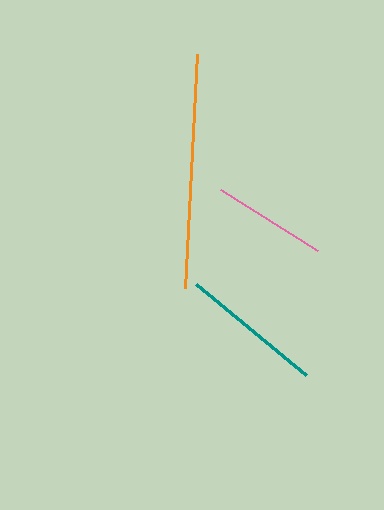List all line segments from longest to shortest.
From longest to shortest: orange, teal, pink.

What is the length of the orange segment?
The orange segment is approximately 235 pixels long.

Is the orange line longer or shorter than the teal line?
The orange line is longer than the teal line.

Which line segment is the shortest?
The pink line is the shortest at approximately 114 pixels.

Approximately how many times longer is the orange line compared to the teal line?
The orange line is approximately 1.6 times the length of the teal line.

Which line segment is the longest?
The orange line is the longest at approximately 235 pixels.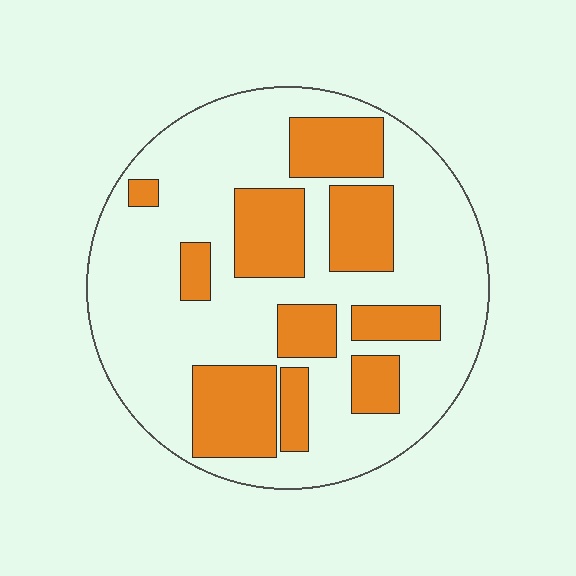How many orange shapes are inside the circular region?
10.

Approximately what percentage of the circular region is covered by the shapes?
Approximately 30%.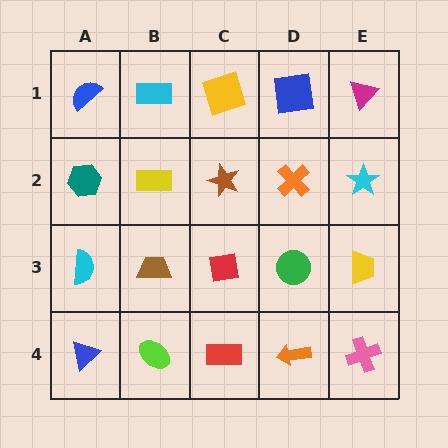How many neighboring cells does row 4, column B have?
3.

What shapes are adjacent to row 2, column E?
A magenta triangle (row 1, column E), a yellow trapezoid (row 3, column E), an orange cross (row 2, column D).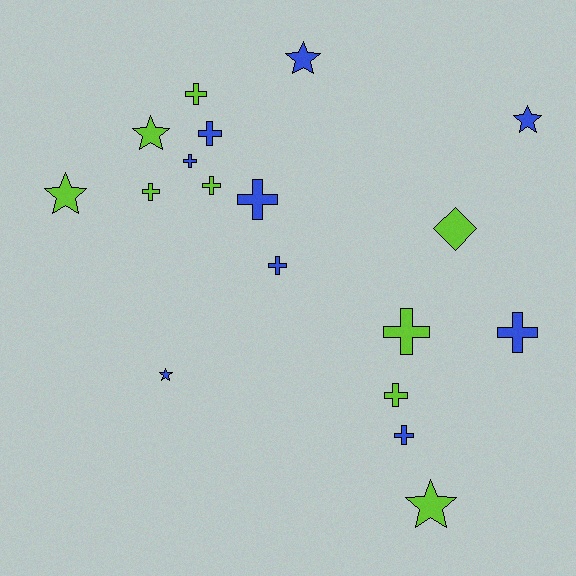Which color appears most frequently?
Lime, with 9 objects.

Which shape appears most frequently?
Cross, with 11 objects.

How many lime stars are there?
There are 3 lime stars.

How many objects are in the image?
There are 18 objects.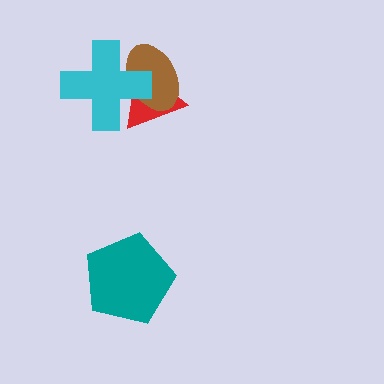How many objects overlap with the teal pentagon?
0 objects overlap with the teal pentagon.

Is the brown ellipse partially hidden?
Yes, it is partially covered by another shape.